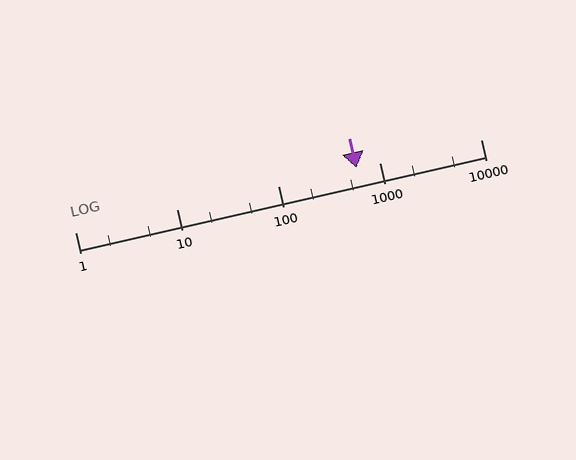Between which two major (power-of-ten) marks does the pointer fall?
The pointer is between 100 and 1000.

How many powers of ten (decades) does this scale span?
The scale spans 4 decades, from 1 to 10000.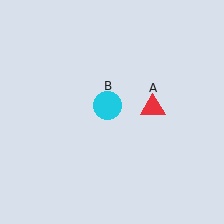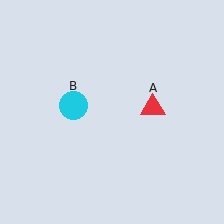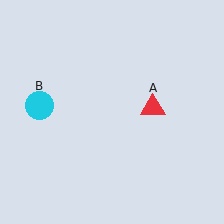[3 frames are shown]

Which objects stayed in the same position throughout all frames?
Red triangle (object A) remained stationary.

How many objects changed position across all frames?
1 object changed position: cyan circle (object B).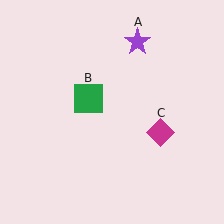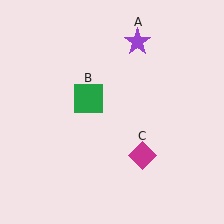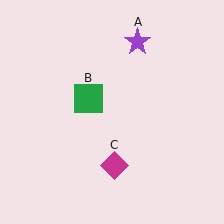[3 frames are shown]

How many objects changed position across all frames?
1 object changed position: magenta diamond (object C).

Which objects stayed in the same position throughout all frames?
Purple star (object A) and green square (object B) remained stationary.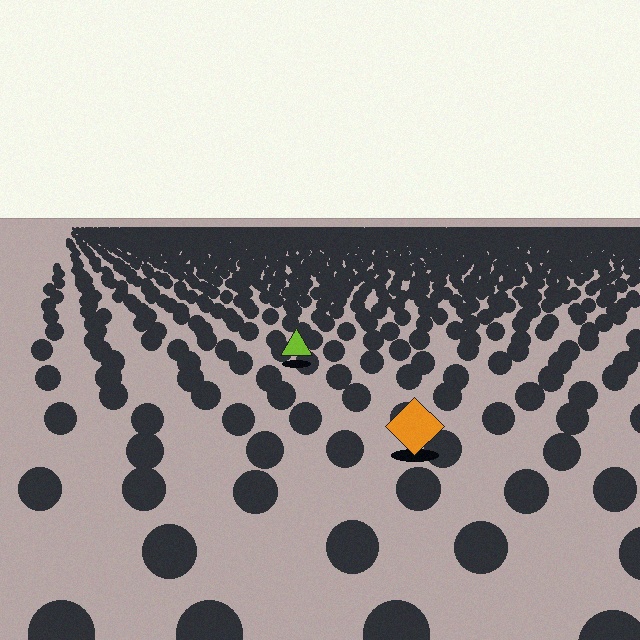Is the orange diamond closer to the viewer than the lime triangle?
Yes. The orange diamond is closer — you can tell from the texture gradient: the ground texture is coarser near it.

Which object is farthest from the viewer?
The lime triangle is farthest from the viewer. It appears smaller and the ground texture around it is denser.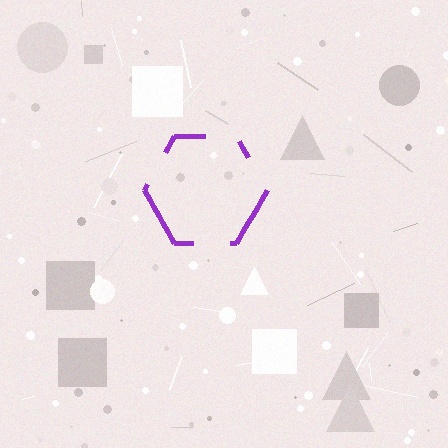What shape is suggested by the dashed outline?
The dashed outline suggests a hexagon.